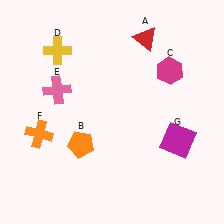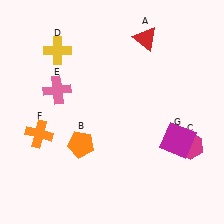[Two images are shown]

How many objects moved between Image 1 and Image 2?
1 object moved between the two images.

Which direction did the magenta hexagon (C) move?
The magenta hexagon (C) moved down.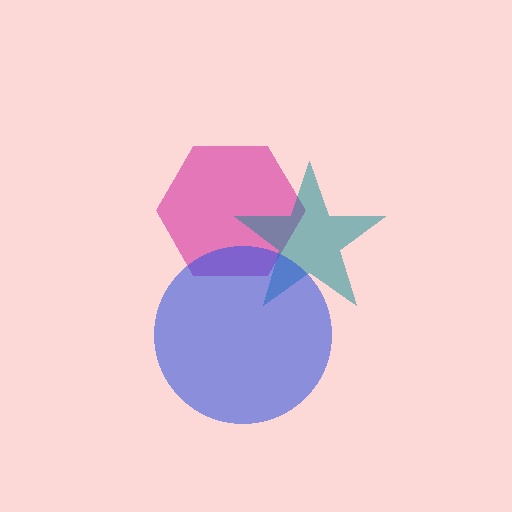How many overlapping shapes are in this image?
There are 3 overlapping shapes in the image.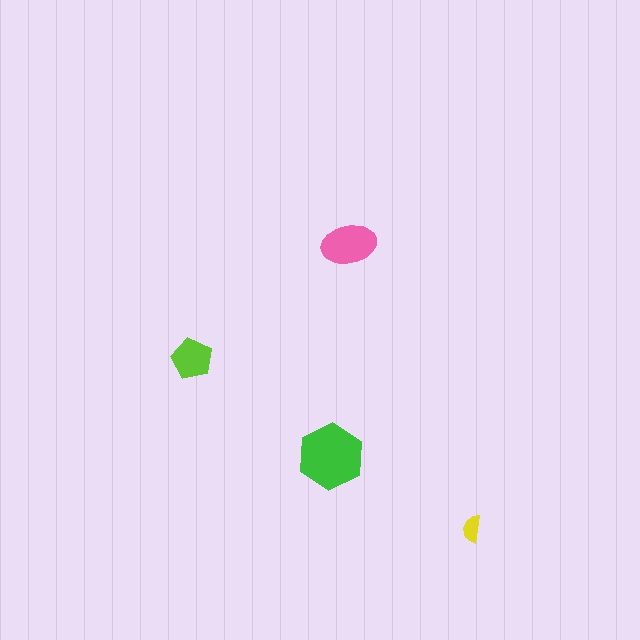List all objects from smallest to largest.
The yellow semicircle, the lime pentagon, the pink ellipse, the green hexagon.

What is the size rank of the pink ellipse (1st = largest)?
2nd.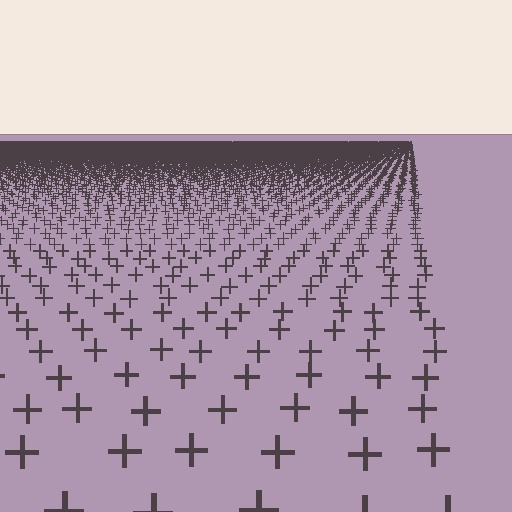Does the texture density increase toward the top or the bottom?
Density increases toward the top.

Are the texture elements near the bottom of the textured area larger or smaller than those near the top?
Larger. Near the bottom, elements are closer to the viewer and appear at a bigger on-screen size.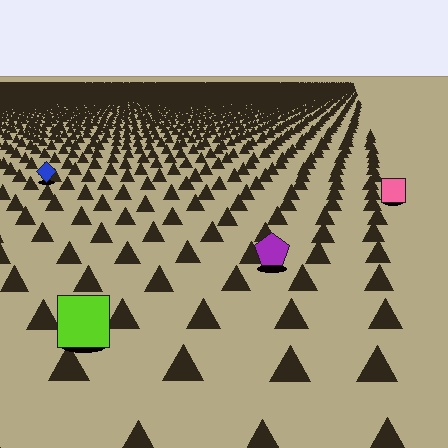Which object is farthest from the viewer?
The blue diamond is farthest from the viewer. It appears smaller and the ground texture around it is denser.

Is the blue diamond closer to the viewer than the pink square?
No. The pink square is closer — you can tell from the texture gradient: the ground texture is coarser near it.